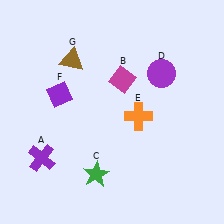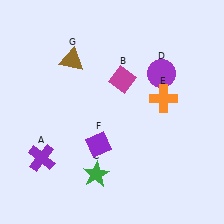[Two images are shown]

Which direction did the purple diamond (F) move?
The purple diamond (F) moved down.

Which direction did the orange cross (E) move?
The orange cross (E) moved right.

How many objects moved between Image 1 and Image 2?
2 objects moved between the two images.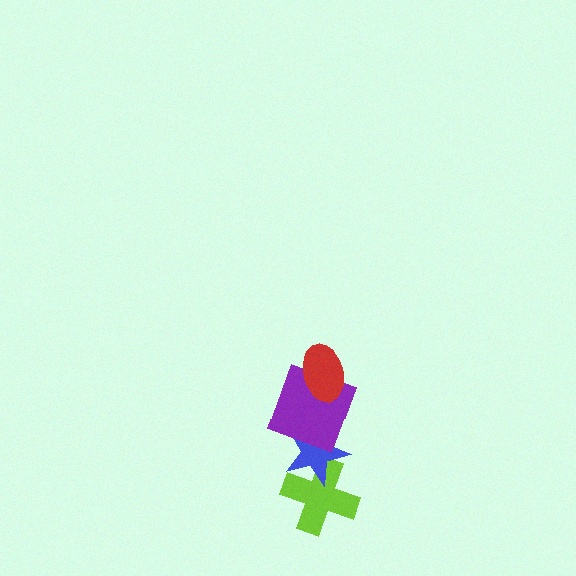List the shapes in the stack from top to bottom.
From top to bottom: the red ellipse, the purple square, the blue star, the lime cross.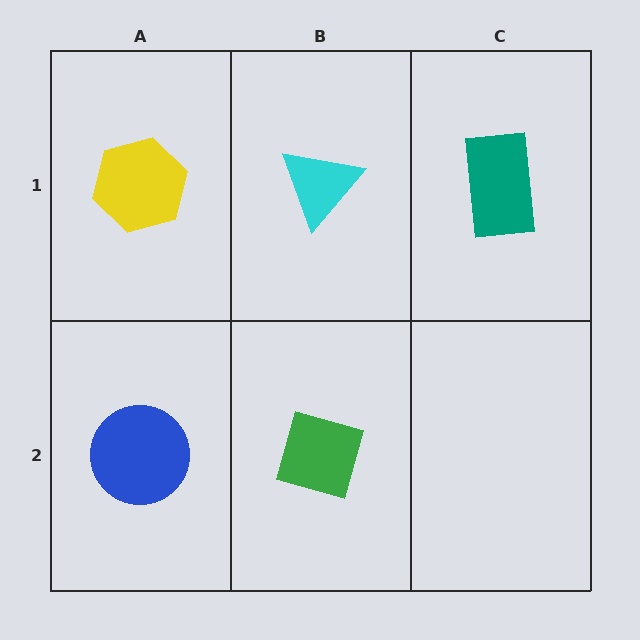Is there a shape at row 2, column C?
No, that cell is empty.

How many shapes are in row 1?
3 shapes.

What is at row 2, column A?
A blue circle.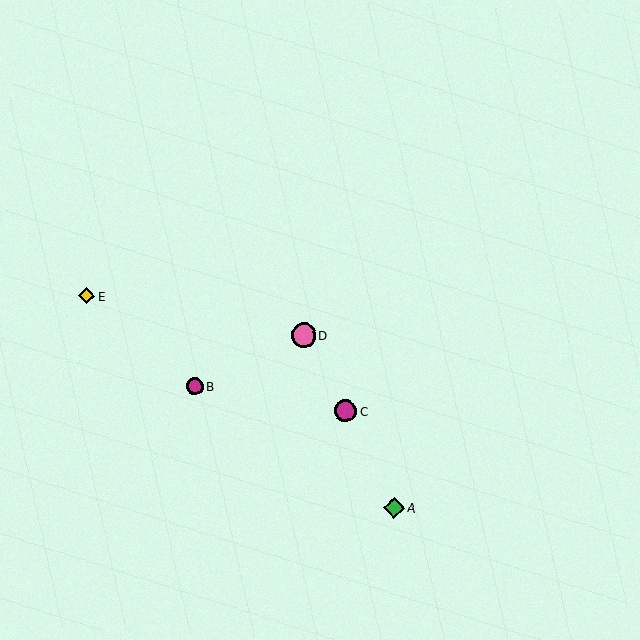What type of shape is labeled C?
Shape C is a magenta circle.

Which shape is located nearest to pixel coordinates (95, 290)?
The yellow diamond (labeled E) at (87, 296) is nearest to that location.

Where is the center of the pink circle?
The center of the pink circle is at (304, 335).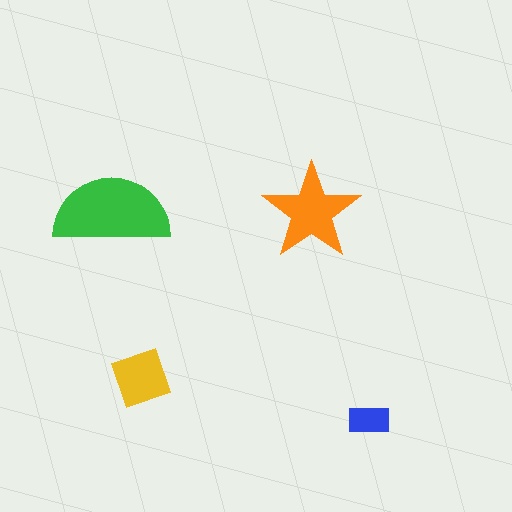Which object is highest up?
The green semicircle is topmost.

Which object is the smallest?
The blue rectangle.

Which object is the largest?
The green semicircle.